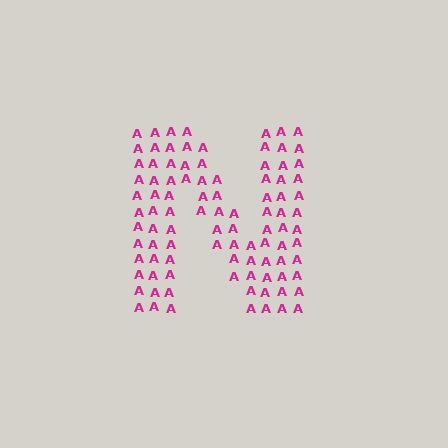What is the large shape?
The large shape is the letter N.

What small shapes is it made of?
It is made of small letter A's.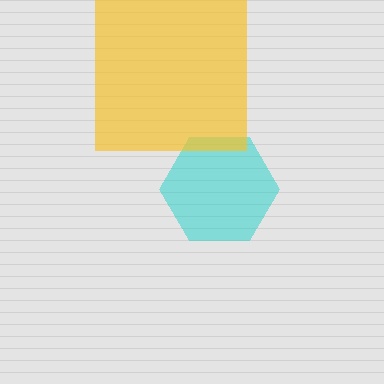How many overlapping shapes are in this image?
There are 2 overlapping shapes in the image.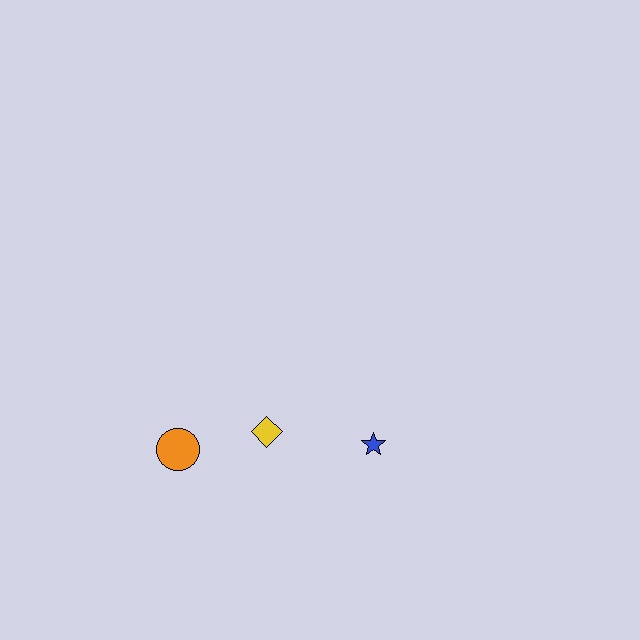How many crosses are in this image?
There are no crosses.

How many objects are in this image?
There are 3 objects.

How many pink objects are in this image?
There are no pink objects.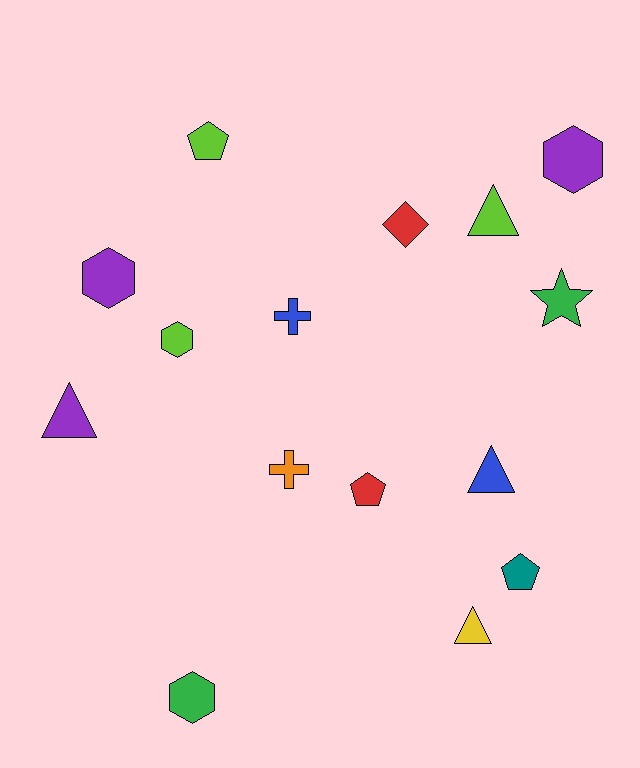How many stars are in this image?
There is 1 star.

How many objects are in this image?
There are 15 objects.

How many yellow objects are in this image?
There is 1 yellow object.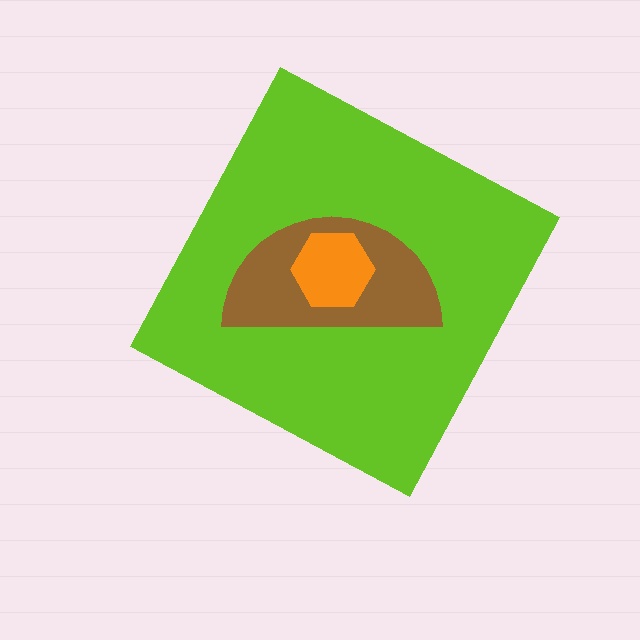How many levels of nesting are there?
3.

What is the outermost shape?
The lime diamond.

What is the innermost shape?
The orange hexagon.